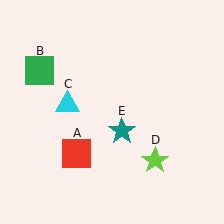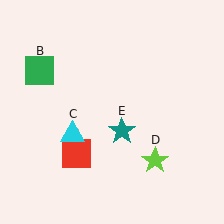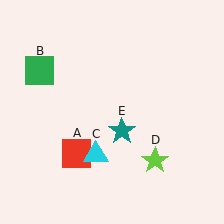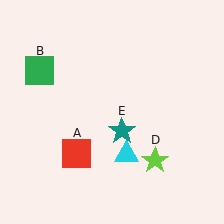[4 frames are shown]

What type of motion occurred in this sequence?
The cyan triangle (object C) rotated counterclockwise around the center of the scene.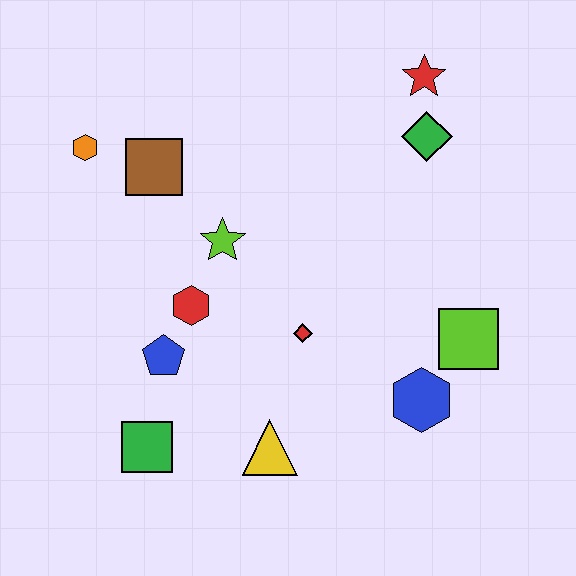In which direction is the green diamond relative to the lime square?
The green diamond is above the lime square.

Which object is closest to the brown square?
The orange hexagon is closest to the brown square.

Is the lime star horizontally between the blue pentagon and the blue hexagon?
Yes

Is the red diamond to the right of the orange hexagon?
Yes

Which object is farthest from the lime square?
The orange hexagon is farthest from the lime square.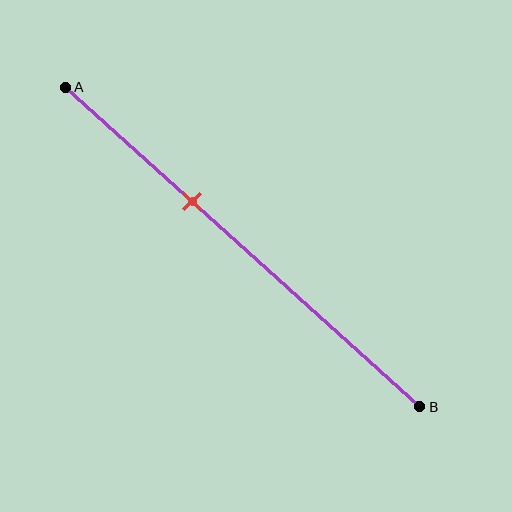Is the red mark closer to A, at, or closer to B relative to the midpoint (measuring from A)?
The red mark is closer to point A than the midpoint of segment AB.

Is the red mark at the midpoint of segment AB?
No, the mark is at about 35% from A, not at the 50% midpoint.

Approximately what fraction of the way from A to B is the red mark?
The red mark is approximately 35% of the way from A to B.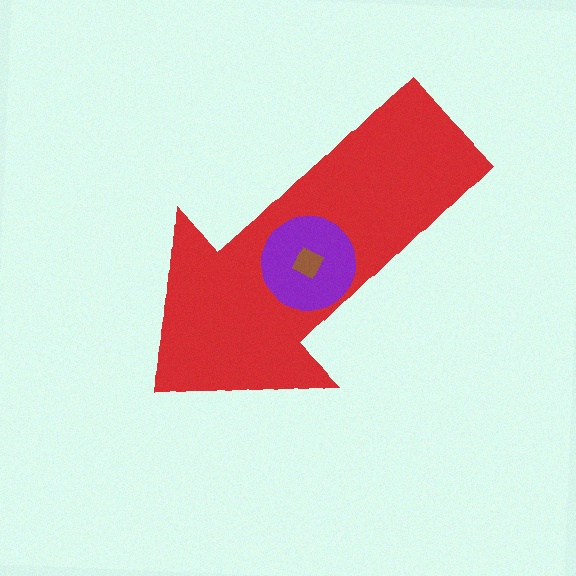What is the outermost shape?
The red arrow.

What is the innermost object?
The brown square.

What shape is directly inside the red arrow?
The purple circle.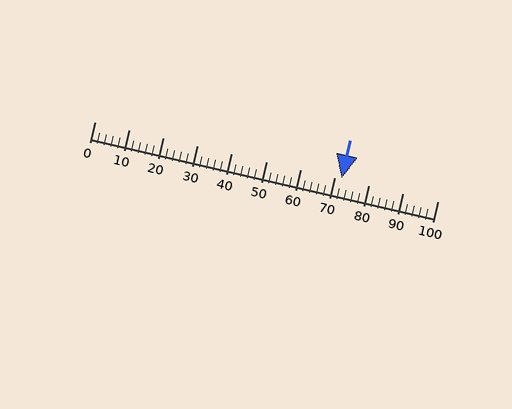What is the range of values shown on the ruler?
The ruler shows values from 0 to 100.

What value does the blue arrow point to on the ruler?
The blue arrow points to approximately 72.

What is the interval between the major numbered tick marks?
The major tick marks are spaced 10 units apart.